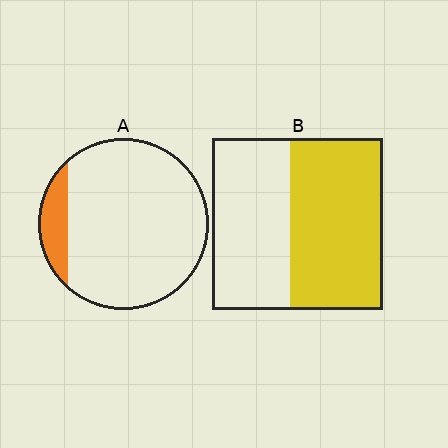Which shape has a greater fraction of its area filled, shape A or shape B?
Shape B.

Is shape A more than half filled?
No.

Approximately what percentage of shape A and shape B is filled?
A is approximately 10% and B is approximately 55%.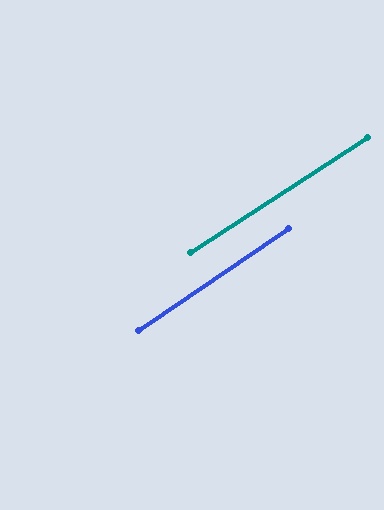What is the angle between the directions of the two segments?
Approximately 1 degree.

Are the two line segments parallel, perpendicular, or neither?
Parallel — their directions differ by only 1.2°.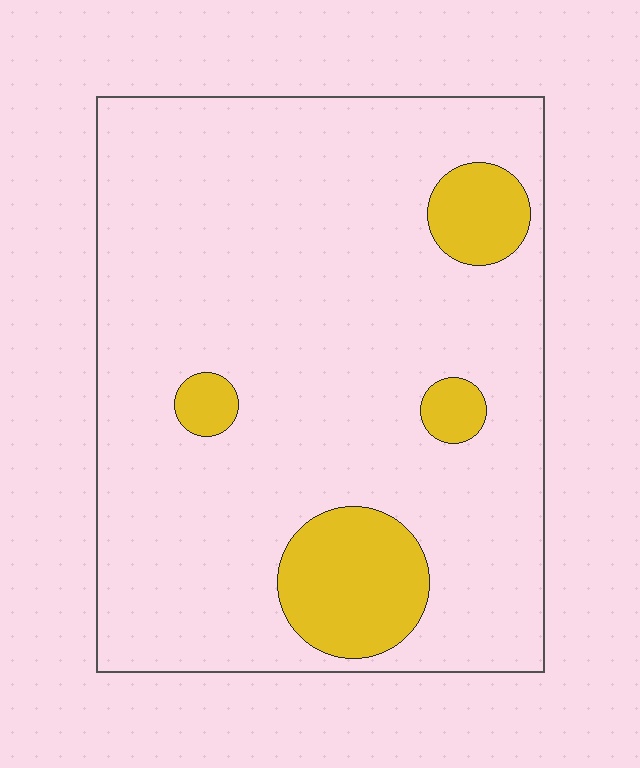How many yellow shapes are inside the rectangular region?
4.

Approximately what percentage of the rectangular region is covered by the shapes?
Approximately 15%.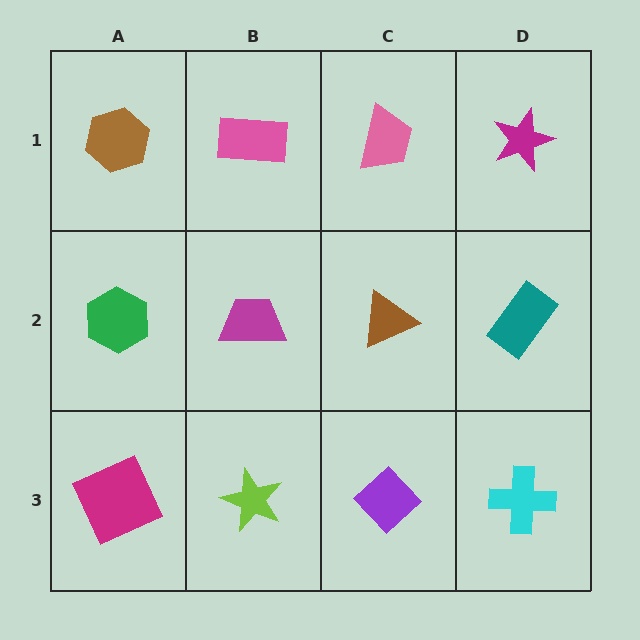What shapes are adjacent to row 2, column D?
A magenta star (row 1, column D), a cyan cross (row 3, column D), a brown triangle (row 2, column C).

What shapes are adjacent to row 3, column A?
A green hexagon (row 2, column A), a lime star (row 3, column B).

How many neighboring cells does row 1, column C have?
3.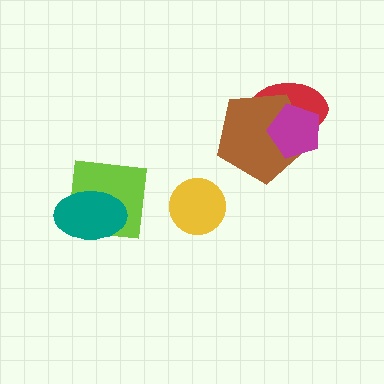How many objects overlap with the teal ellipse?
1 object overlaps with the teal ellipse.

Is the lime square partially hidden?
Yes, it is partially covered by another shape.